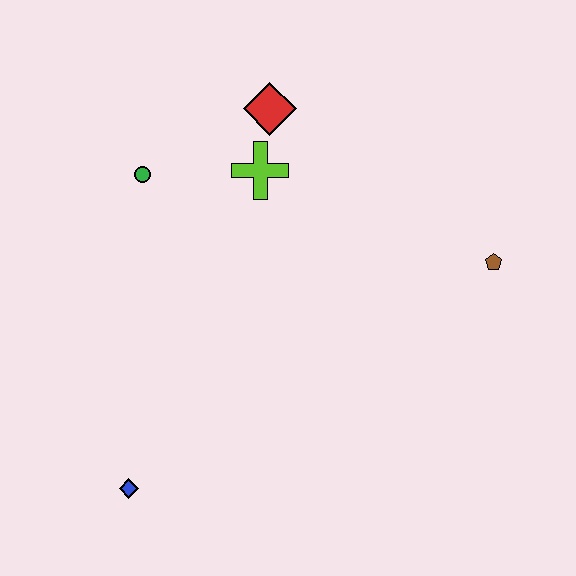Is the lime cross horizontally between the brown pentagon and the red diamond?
No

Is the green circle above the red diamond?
No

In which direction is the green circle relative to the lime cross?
The green circle is to the left of the lime cross.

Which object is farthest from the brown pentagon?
The blue diamond is farthest from the brown pentagon.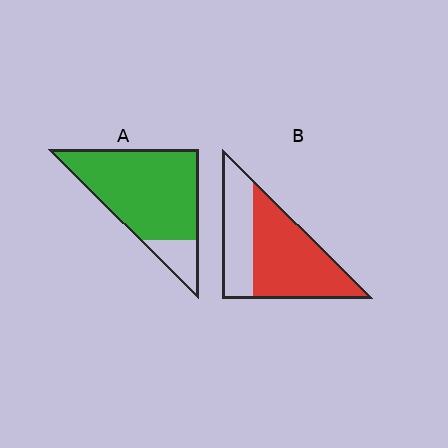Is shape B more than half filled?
Yes.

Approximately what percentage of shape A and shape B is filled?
A is approximately 85% and B is approximately 65%.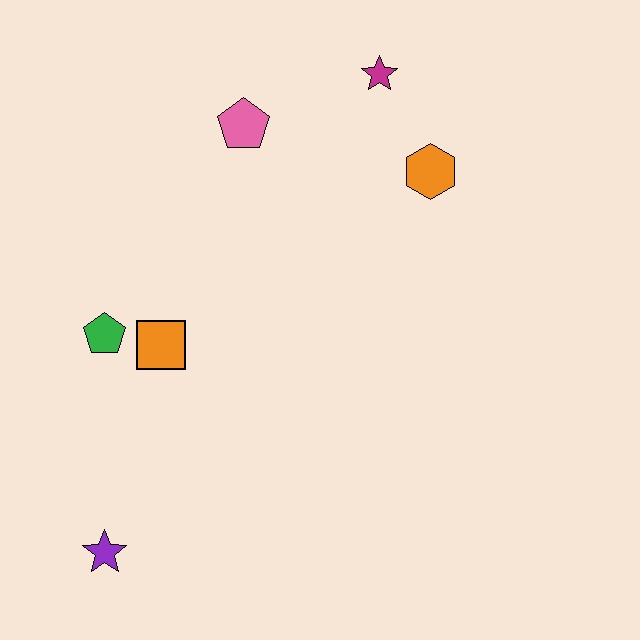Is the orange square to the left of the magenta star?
Yes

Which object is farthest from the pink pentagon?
The purple star is farthest from the pink pentagon.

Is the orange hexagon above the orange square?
Yes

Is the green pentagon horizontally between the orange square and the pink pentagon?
No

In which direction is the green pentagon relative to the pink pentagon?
The green pentagon is below the pink pentagon.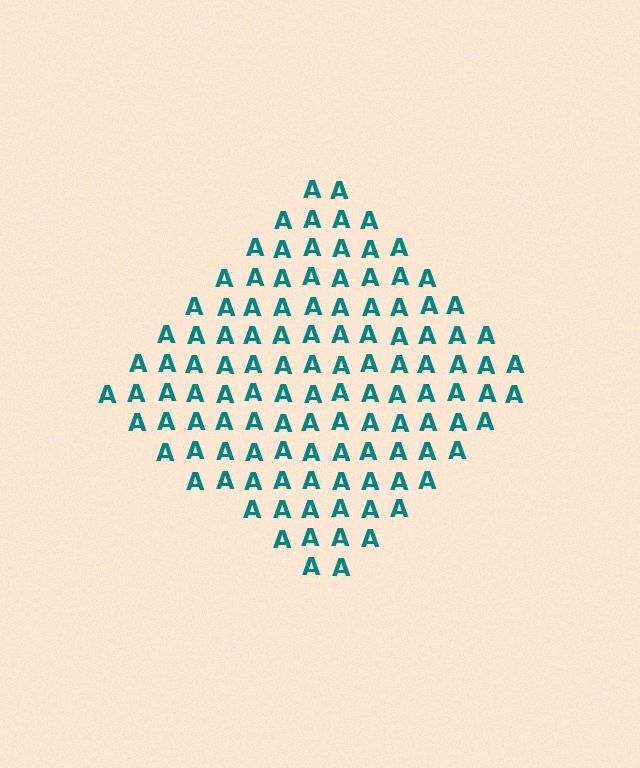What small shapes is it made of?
It is made of small letter A's.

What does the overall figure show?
The overall figure shows a diamond.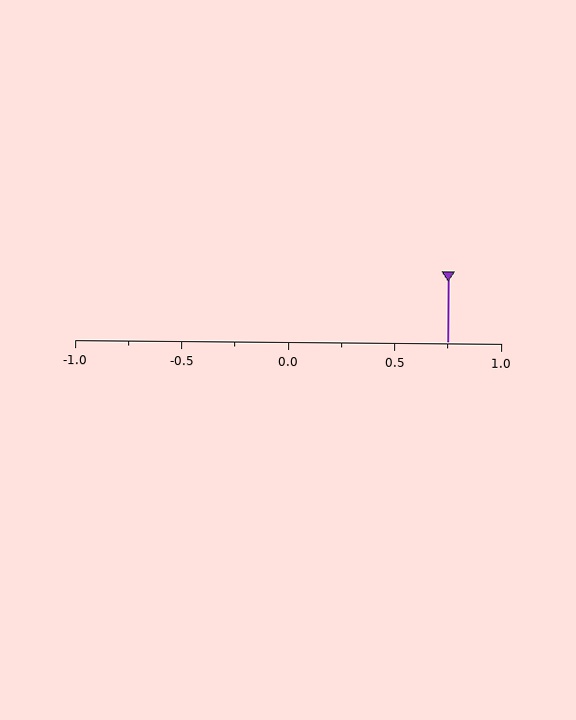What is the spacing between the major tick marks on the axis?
The major ticks are spaced 0.5 apart.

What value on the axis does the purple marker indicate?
The marker indicates approximately 0.75.